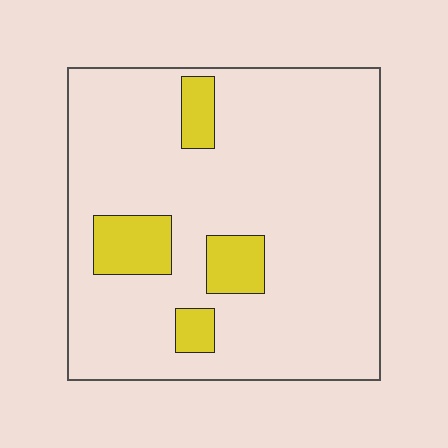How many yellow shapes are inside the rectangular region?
4.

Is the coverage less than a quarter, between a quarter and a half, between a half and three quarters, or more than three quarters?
Less than a quarter.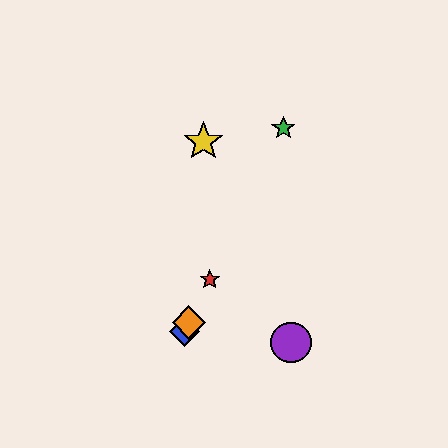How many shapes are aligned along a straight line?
4 shapes (the red star, the blue diamond, the green star, the orange diamond) are aligned along a straight line.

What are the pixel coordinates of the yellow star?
The yellow star is at (203, 142).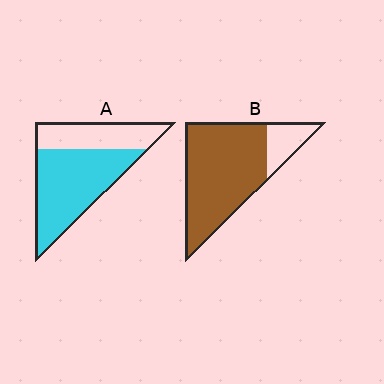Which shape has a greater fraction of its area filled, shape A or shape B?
Shape B.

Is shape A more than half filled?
Yes.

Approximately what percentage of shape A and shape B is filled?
A is approximately 65% and B is approximately 80%.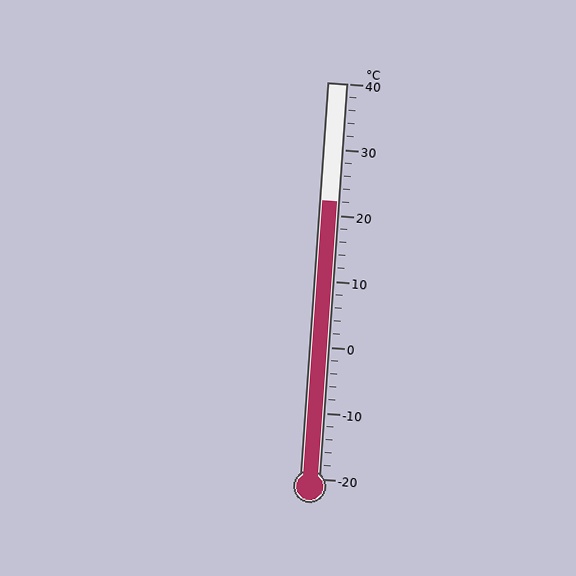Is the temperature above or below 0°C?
The temperature is above 0°C.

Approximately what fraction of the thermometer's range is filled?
The thermometer is filled to approximately 70% of its range.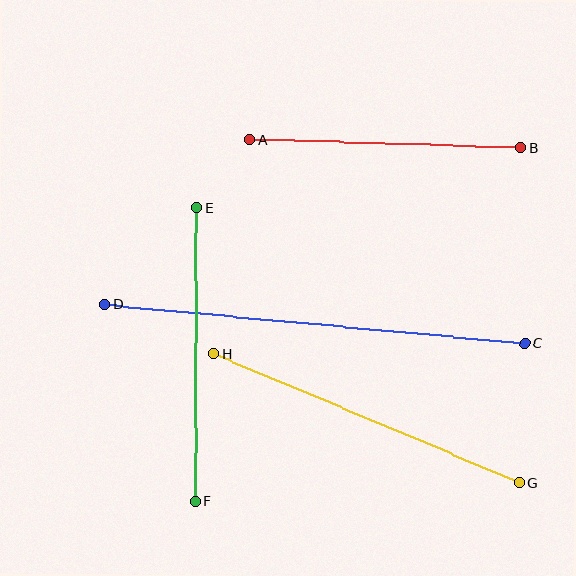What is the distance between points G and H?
The distance is approximately 332 pixels.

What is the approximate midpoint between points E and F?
The midpoint is at approximately (196, 355) pixels.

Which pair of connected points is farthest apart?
Points C and D are farthest apart.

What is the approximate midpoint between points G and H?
The midpoint is at approximately (367, 419) pixels.